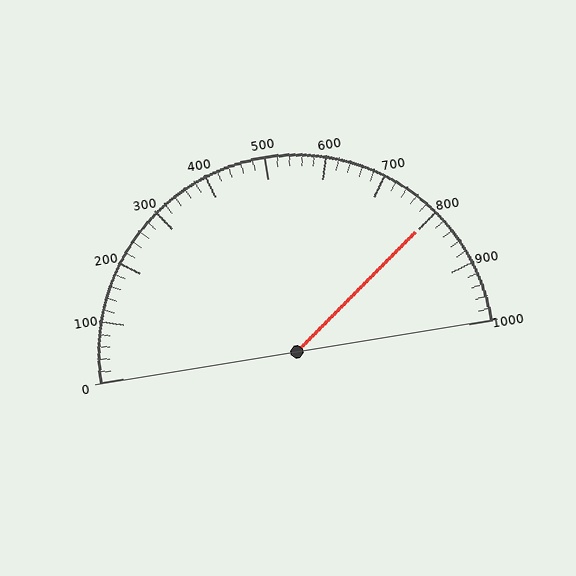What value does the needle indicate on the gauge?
The needle indicates approximately 800.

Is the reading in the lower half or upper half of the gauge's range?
The reading is in the upper half of the range (0 to 1000).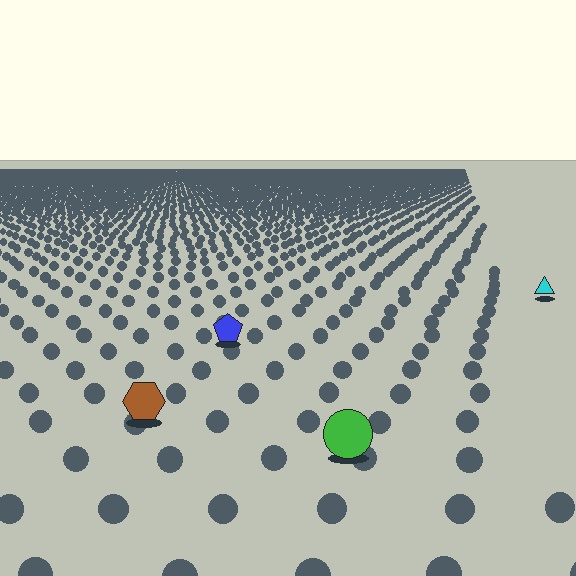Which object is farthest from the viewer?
The cyan triangle is farthest from the viewer. It appears smaller and the ground texture around it is denser.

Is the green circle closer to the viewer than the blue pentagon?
Yes. The green circle is closer — you can tell from the texture gradient: the ground texture is coarser near it.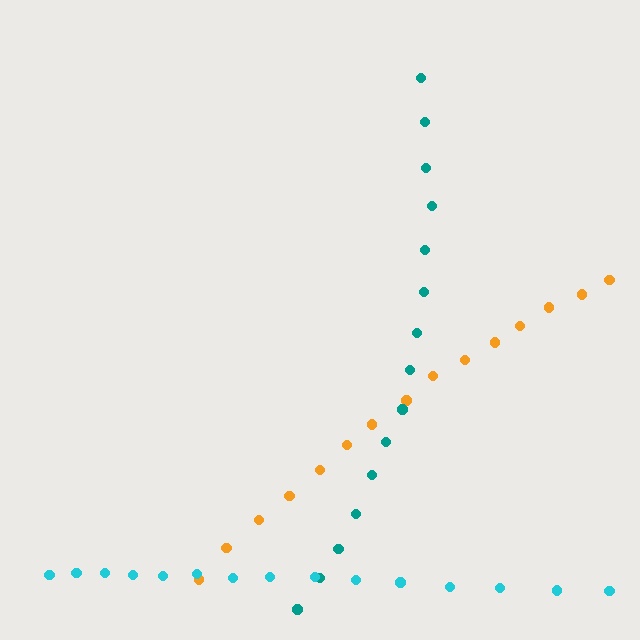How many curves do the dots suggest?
There are 3 distinct paths.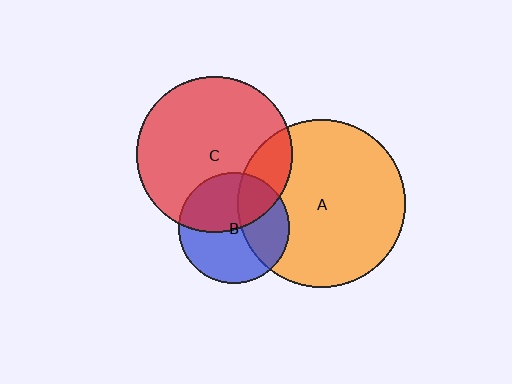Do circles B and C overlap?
Yes.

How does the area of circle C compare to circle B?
Approximately 2.0 times.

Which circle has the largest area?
Circle A (orange).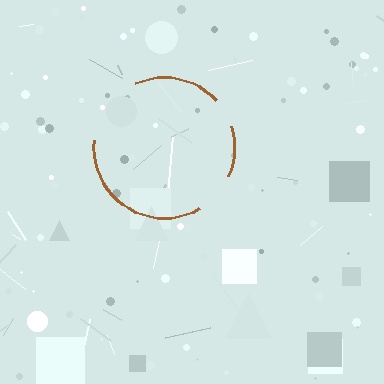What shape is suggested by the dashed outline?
The dashed outline suggests a circle.